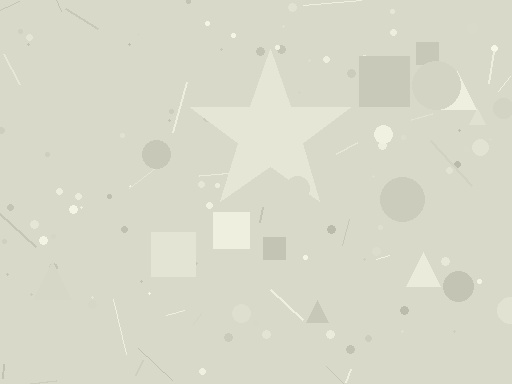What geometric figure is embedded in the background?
A star is embedded in the background.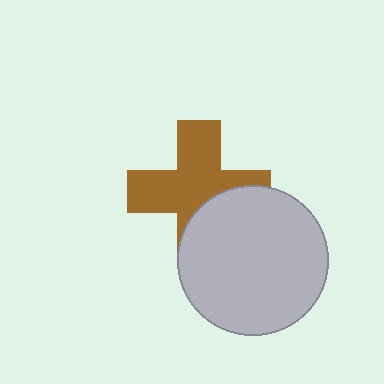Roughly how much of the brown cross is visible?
Most of it is visible (roughly 66%).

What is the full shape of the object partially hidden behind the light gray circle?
The partially hidden object is a brown cross.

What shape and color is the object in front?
The object in front is a light gray circle.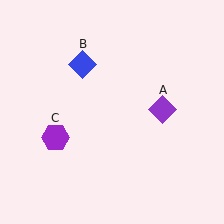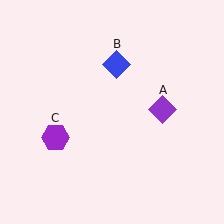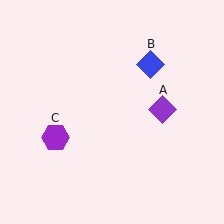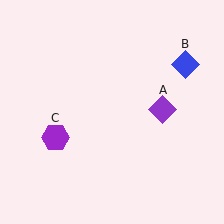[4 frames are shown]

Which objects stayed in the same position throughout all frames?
Purple diamond (object A) and purple hexagon (object C) remained stationary.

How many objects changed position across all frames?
1 object changed position: blue diamond (object B).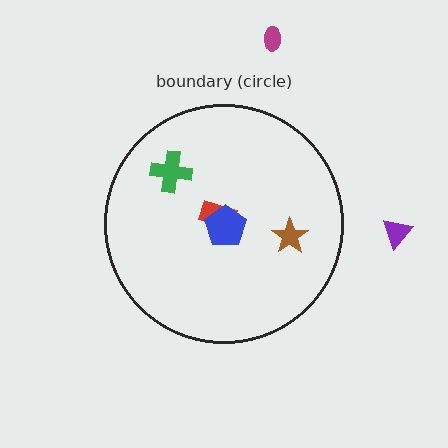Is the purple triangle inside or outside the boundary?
Outside.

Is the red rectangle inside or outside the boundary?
Inside.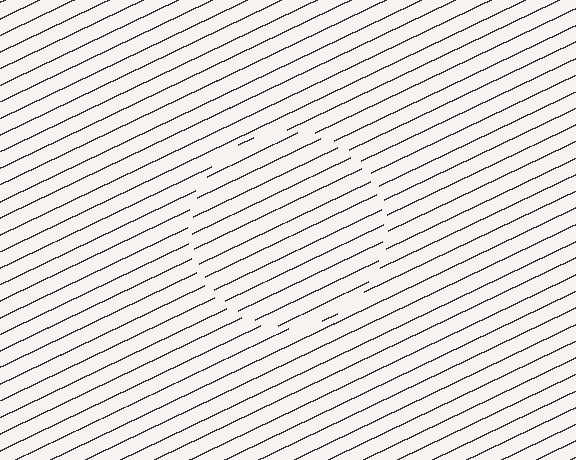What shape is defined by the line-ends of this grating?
An illusory circle. The interior of the shape contains the same grating, shifted by half a period — the contour is defined by the phase discontinuity where line-ends from the inner and outer gratings abut.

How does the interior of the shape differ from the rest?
The interior of the shape contains the same grating, shifted by half a period — the contour is defined by the phase discontinuity where line-ends from the inner and outer gratings abut.